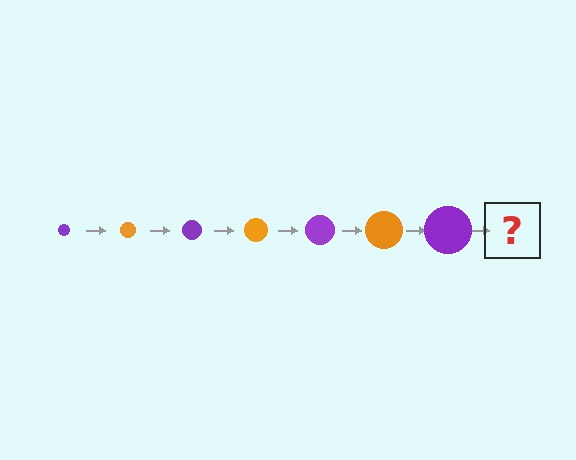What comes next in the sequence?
The next element should be an orange circle, larger than the previous one.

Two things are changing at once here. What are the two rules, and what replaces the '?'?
The two rules are that the circle grows larger each step and the color cycles through purple and orange. The '?' should be an orange circle, larger than the previous one.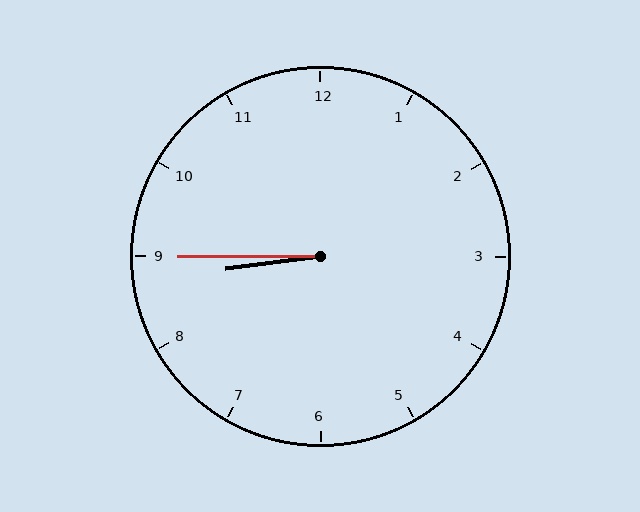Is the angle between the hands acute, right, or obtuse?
It is acute.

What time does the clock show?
8:45.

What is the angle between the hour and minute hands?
Approximately 8 degrees.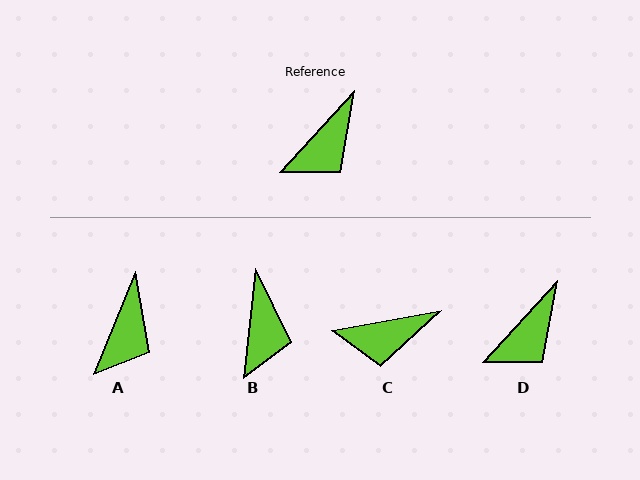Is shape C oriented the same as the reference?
No, it is off by about 38 degrees.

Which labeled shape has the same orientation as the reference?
D.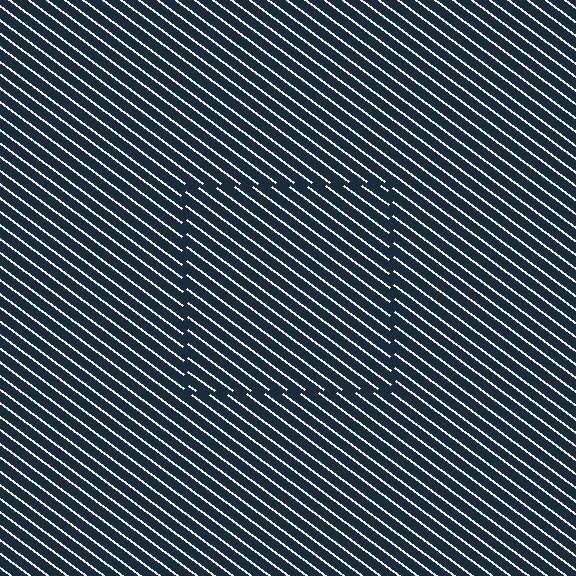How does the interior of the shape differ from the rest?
The interior of the shape contains the same grating, shifted by half a period — the contour is defined by the phase discontinuity where line-ends from the inner and outer gratings abut.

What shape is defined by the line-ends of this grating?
An illusory square. The interior of the shape contains the same grating, shifted by half a period — the contour is defined by the phase discontinuity where line-ends from the inner and outer gratings abut.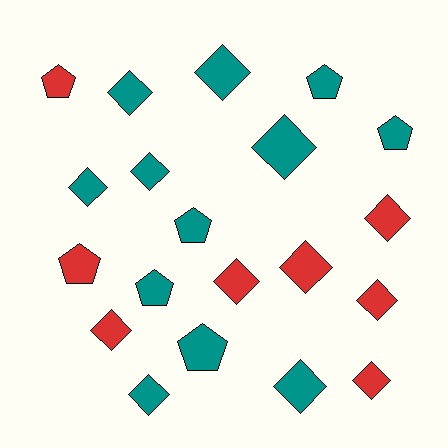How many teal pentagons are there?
There are 5 teal pentagons.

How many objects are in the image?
There are 20 objects.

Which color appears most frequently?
Teal, with 12 objects.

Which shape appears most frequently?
Diamond, with 13 objects.